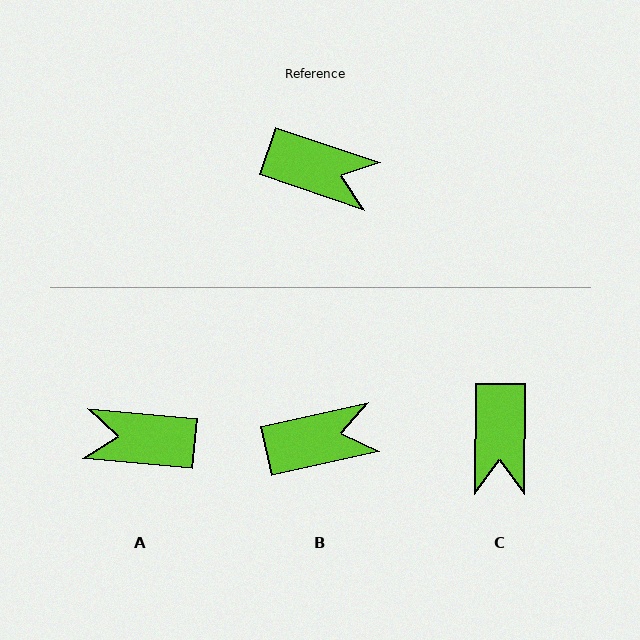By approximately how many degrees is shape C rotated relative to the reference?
Approximately 72 degrees clockwise.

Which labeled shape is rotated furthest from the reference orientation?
A, about 167 degrees away.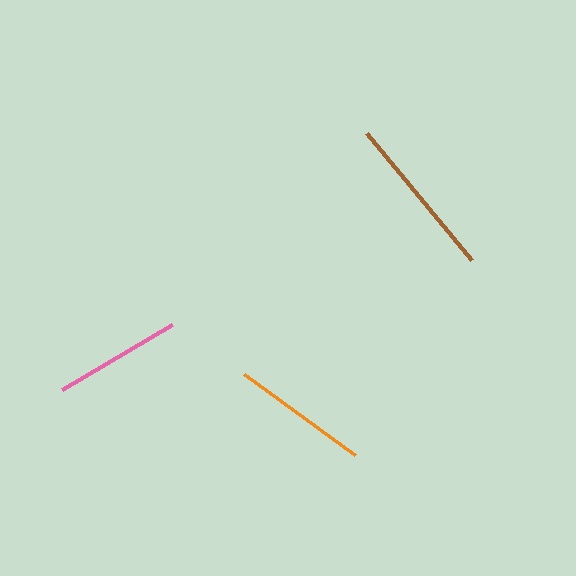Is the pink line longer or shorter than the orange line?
The orange line is longer than the pink line.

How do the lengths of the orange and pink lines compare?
The orange and pink lines are approximately the same length.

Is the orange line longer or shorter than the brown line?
The brown line is longer than the orange line.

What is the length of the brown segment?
The brown segment is approximately 165 pixels long.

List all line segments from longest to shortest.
From longest to shortest: brown, orange, pink.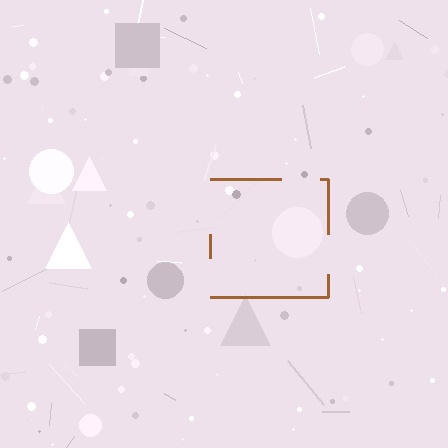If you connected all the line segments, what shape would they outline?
They would outline a square.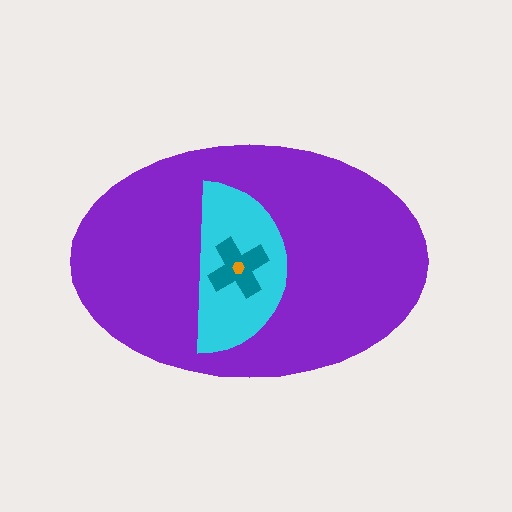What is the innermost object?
The orange hexagon.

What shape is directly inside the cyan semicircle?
The teal cross.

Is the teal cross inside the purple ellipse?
Yes.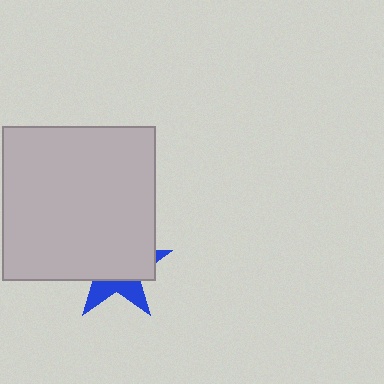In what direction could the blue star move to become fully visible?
The blue star could move down. That would shift it out from behind the light gray square entirely.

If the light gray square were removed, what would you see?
You would see the complete blue star.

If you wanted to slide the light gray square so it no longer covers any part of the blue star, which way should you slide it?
Slide it up — that is the most direct way to separate the two shapes.